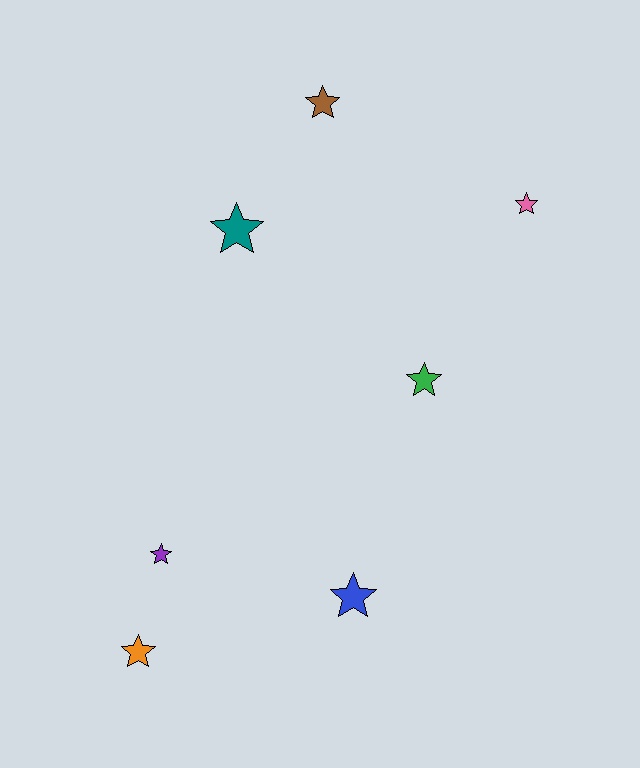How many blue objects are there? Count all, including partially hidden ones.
There is 1 blue object.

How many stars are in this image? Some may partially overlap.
There are 7 stars.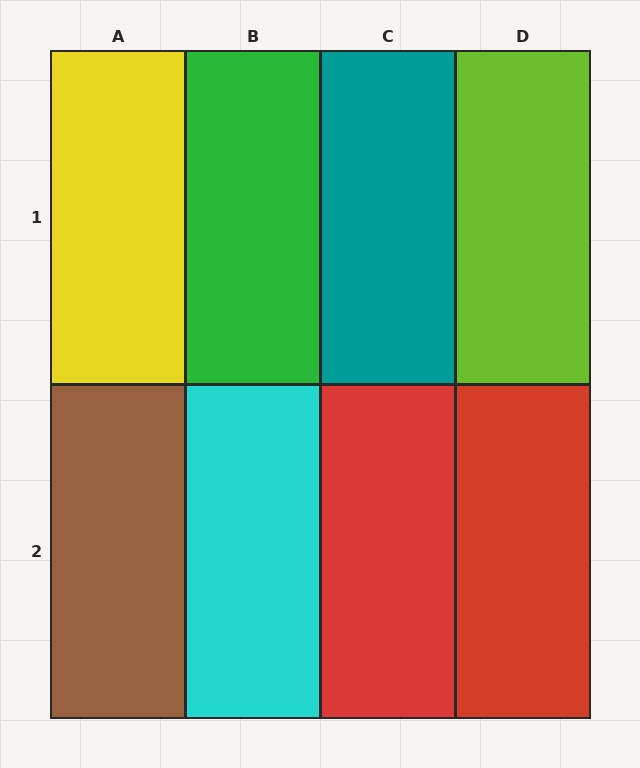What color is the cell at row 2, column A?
Brown.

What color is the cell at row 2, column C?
Red.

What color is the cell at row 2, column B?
Cyan.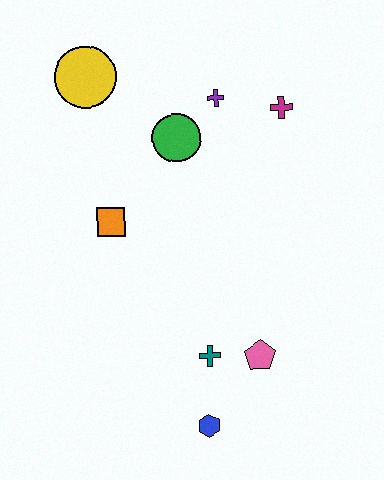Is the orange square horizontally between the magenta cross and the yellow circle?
Yes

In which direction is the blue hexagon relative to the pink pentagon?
The blue hexagon is below the pink pentagon.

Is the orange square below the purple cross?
Yes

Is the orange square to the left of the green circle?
Yes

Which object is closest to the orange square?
The green circle is closest to the orange square.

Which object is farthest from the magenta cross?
The blue hexagon is farthest from the magenta cross.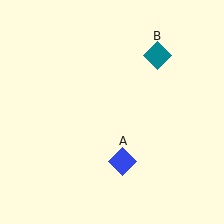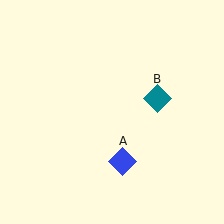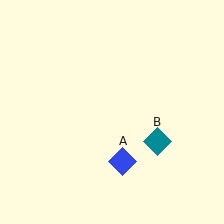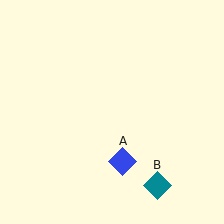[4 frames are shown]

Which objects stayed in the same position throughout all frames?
Blue diamond (object A) remained stationary.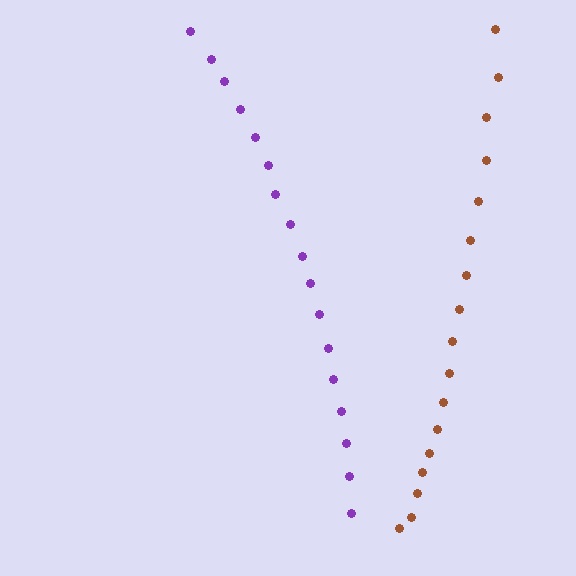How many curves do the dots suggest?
There are 2 distinct paths.